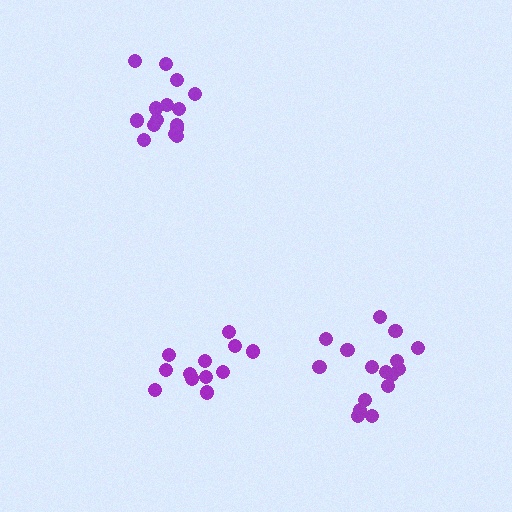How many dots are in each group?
Group 1: 16 dots, Group 2: 12 dots, Group 3: 15 dots (43 total).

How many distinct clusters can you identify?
There are 3 distinct clusters.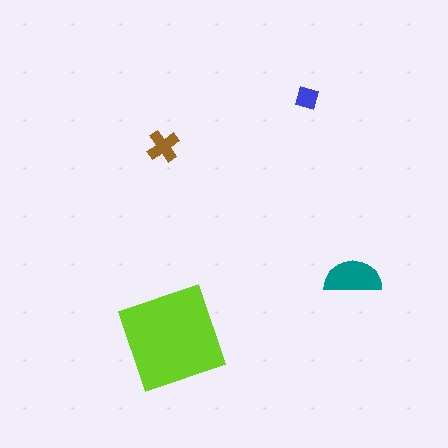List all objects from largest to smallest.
The lime square, the teal semicircle, the brown cross, the blue diamond.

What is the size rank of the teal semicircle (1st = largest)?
2nd.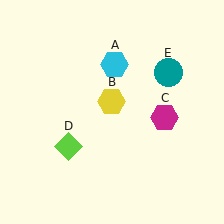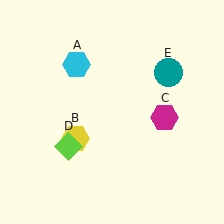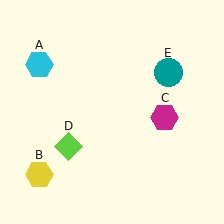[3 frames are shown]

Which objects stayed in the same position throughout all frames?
Magenta hexagon (object C) and lime diamond (object D) and teal circle (object E) remained stationary.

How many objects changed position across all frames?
2 objects changed position: cyan hexagon (object A), yellow hexagon (object B).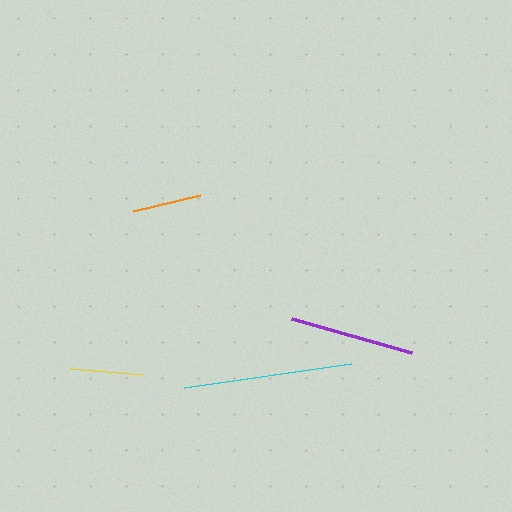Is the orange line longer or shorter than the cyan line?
The cyan line is longer than the orange line.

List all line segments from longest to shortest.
From longest to shortest: cyan, purple, yellow, orange.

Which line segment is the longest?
The cyan line is the longest at approximately 169 pixels.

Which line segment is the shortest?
The orange line is the shortest at approximately 69 pixels.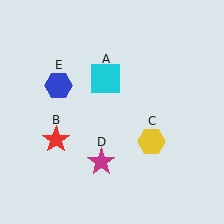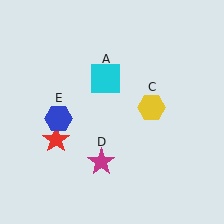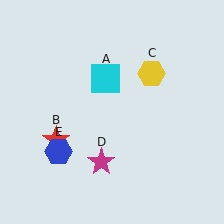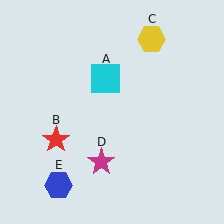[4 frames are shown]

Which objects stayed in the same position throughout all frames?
Cyan square (object A) and red star (object B) and magenta star (object D) remained stationary.